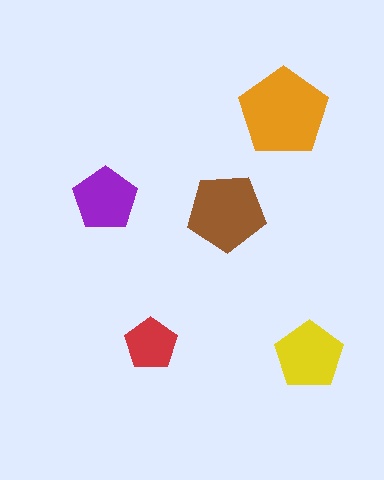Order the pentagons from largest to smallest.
the orange one, the brown one, the yellow one, the purple one, the red one.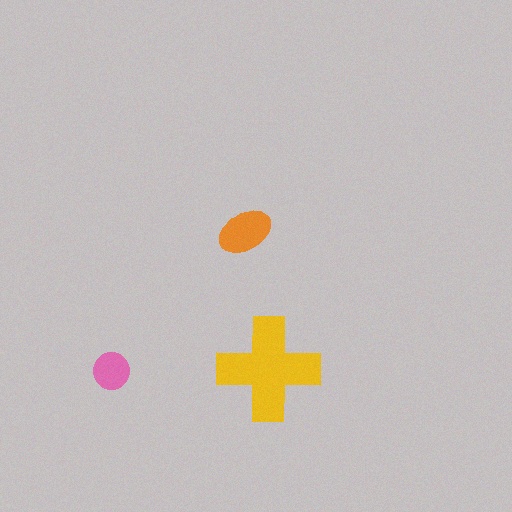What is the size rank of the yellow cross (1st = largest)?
1st.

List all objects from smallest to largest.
The pink circle, the orange ellipse, the yellow cross.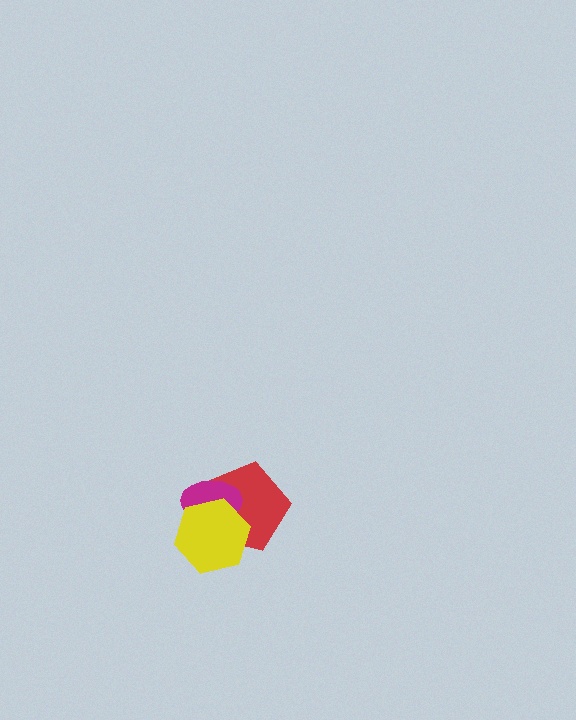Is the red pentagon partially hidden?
Yes, it is partially covered by another shape.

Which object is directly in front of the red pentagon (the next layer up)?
The magenta ellipse is directly in front of the red pentagon.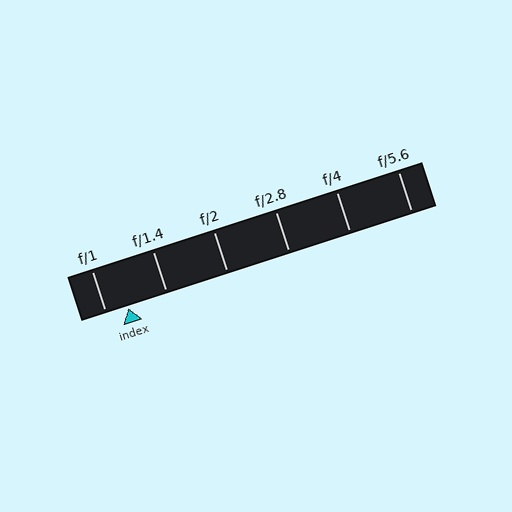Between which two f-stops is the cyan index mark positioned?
The index mark is between f/1 and f/1.4.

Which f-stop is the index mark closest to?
The index mark is closest to f/1.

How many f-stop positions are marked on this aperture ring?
There are 6 f-stop positions marked.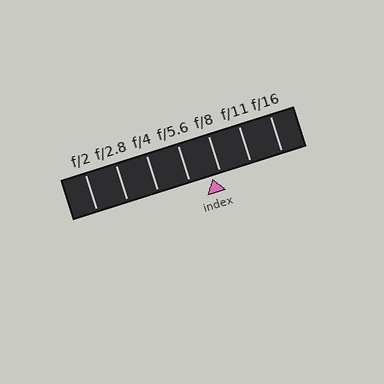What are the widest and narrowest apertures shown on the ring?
The widest aperture shown is f/2 and the narrowest is f/16.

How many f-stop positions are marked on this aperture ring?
There are 7 f-stop positions marked.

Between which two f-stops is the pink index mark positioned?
The index mark is between f/5.6 and f/8.